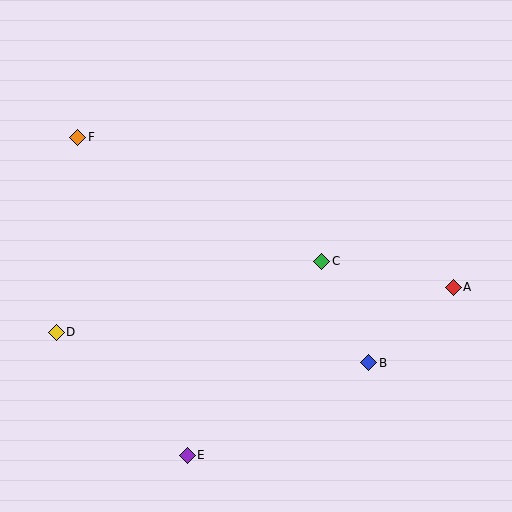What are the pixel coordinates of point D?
Point D is at (56, 332).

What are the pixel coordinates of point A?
Point A is at (453, 287).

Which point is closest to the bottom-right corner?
Point B is closest to the bottom-right corner.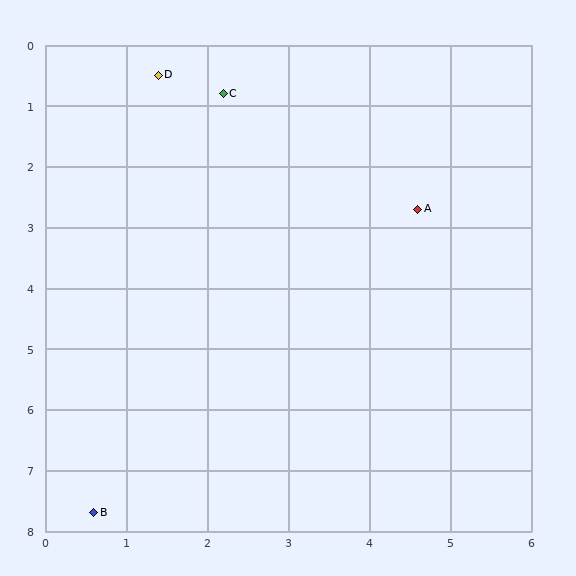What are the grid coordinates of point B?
Point B is at approximately (0.6, 7.7).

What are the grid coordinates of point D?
Point D is at approximately (1.4, 0.5).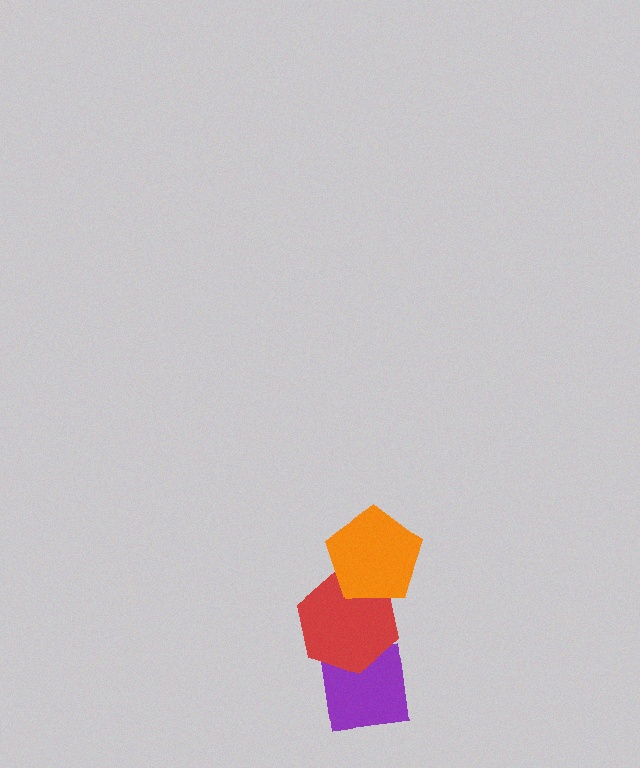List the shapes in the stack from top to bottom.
From top to bottom: the orange pentagon, the red hexagon, the purple square.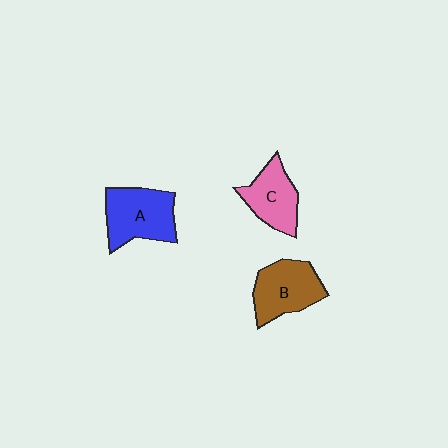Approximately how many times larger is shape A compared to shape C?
Approximately 1.3 times.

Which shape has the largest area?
Shape A (blue).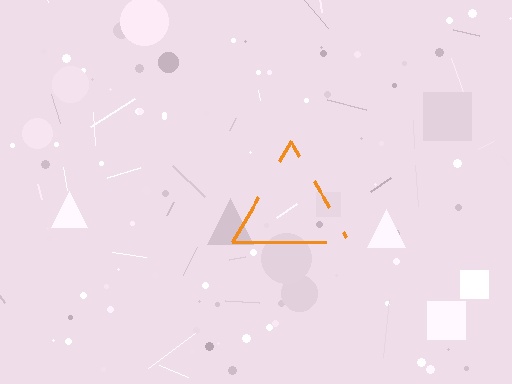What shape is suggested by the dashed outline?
The dashed outline suggests a triangle.